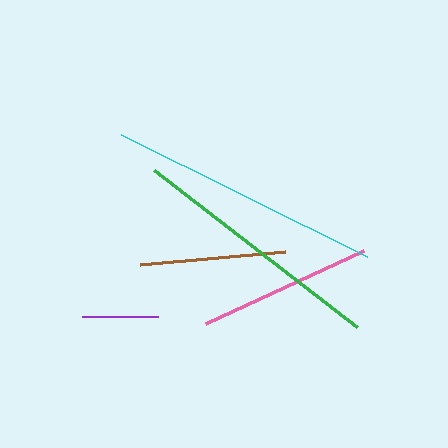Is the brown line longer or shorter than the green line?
The green line is longer than the brown line.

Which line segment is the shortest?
The purple line is the shortest at approximately 76 pixels.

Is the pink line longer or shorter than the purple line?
The pink line is longer than the purple line.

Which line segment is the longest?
The cyan line is the longest at approximately 275 pixels.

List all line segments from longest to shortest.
From longest to shortest: cyan, green, pink, brown, purple.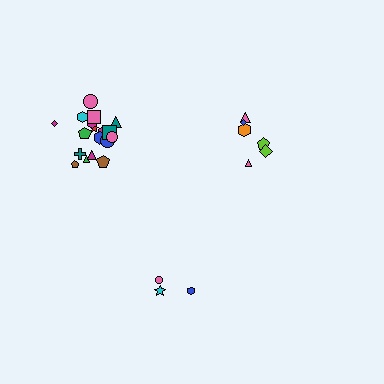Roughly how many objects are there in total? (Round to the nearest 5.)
Roughly 25 objects in total.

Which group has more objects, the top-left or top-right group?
The top-left group.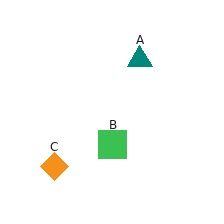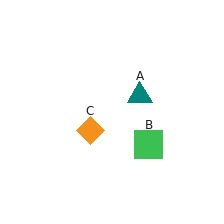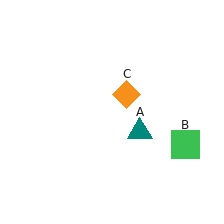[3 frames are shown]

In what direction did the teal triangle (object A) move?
The teal triangle (object A) moved down.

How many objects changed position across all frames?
3 objects changed position: teal triangle (object A), green square (object B), orange diamond (object C).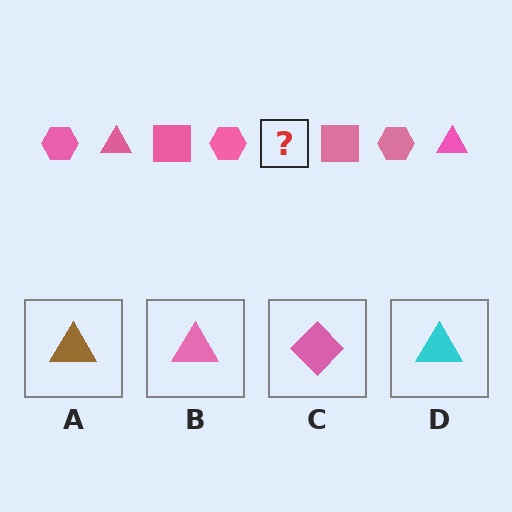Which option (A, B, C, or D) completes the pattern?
B.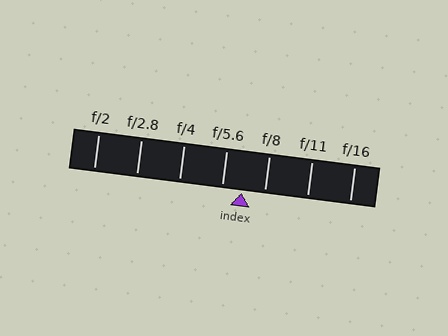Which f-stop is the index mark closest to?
The index mark is closest to f/5.6.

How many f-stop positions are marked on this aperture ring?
There are 7 f-stop positions marked.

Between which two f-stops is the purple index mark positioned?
The index mark is between f/5.6 and f/8.